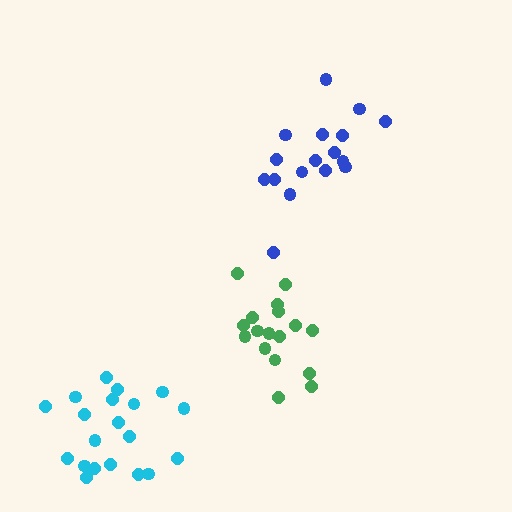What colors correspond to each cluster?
The clusters are colored: blue, cyan, green.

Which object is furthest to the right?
The blue cluster is rightmost.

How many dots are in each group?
Group 1: 17 dots, Group 2: 20 dots, Group 3: 17 dots (54 total).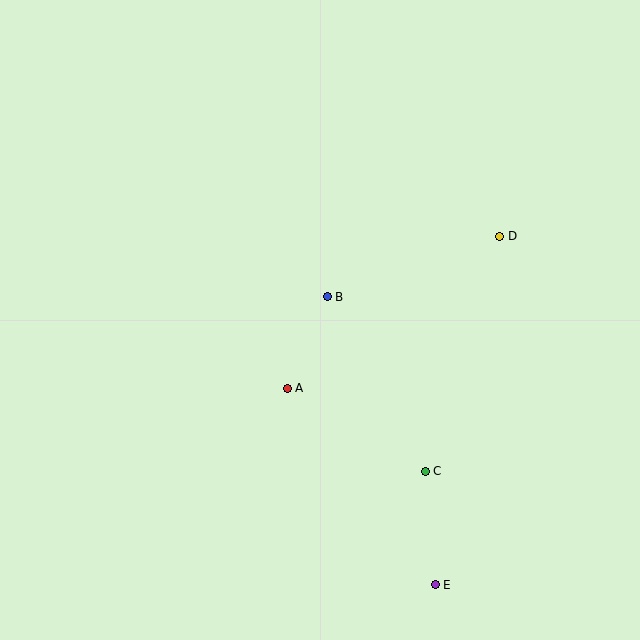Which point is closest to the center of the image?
Point B at (327, 297) is closest to the center.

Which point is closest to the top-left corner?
Point B is closest to the top-left corner.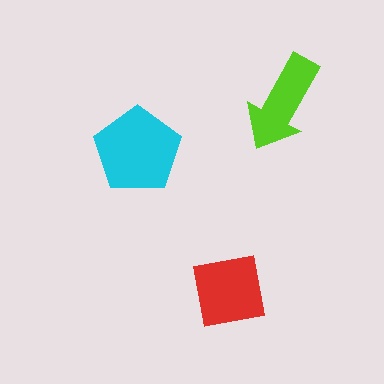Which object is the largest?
The cyan pentagon.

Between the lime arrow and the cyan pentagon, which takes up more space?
The cyan pentagon.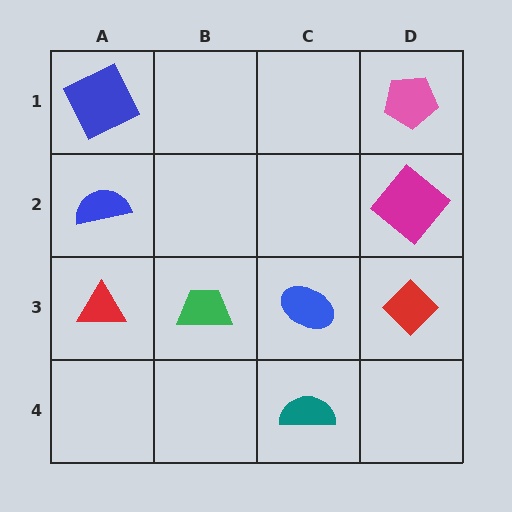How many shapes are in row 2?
2 shapes.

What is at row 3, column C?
A blue ellipse.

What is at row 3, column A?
A red triangle.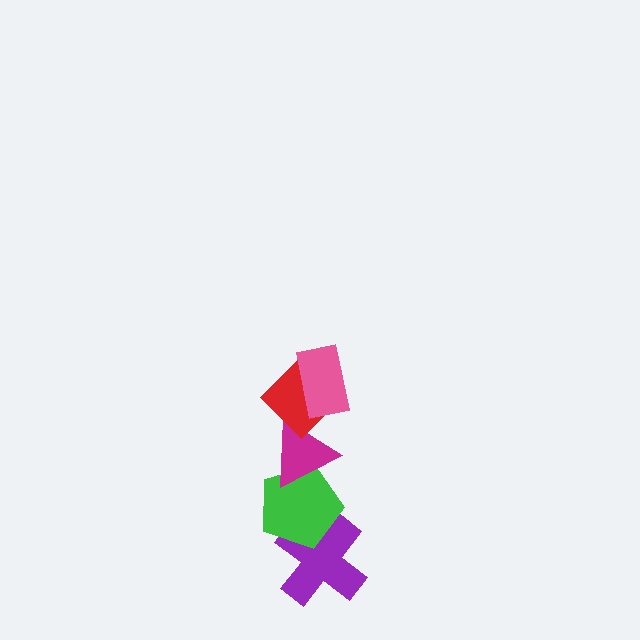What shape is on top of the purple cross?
The green pentagon is on top of the purple cross.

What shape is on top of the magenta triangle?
The red diamond is on top of the magenta triangle.